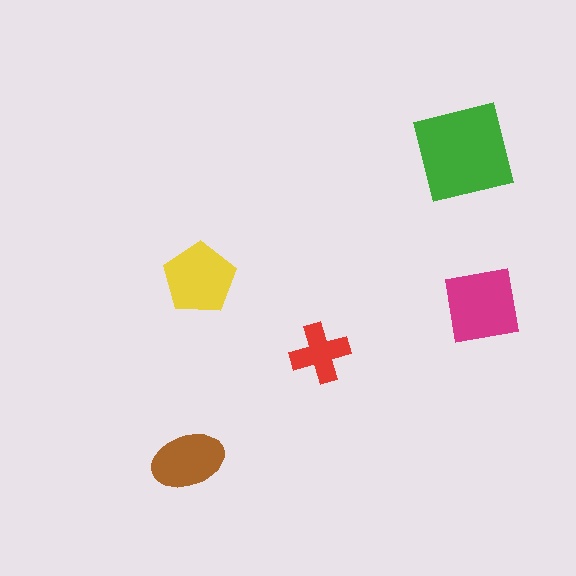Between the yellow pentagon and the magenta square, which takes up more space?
The magenta square.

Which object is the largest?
The green square.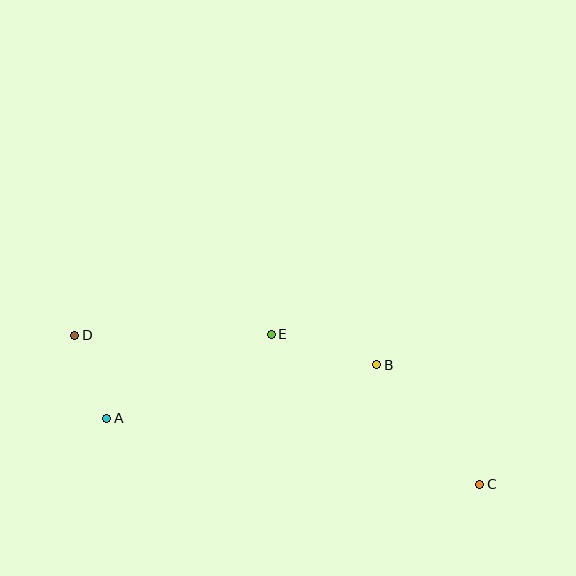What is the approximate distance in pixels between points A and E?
The distance between A and E is approximately 185 pixels.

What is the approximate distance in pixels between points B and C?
The distance between B and C is approximately 158 pixels.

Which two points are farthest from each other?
Points C and D are farthest from each other.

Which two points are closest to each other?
Points A and D are closest to each other.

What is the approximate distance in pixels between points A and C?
The distance between A and C is approximately 378 pixels.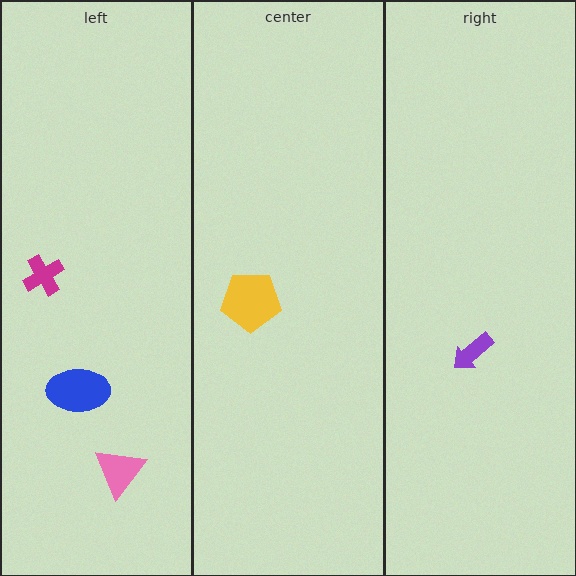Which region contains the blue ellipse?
The left region.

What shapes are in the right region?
The purple arrow.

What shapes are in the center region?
The yellow pentagon.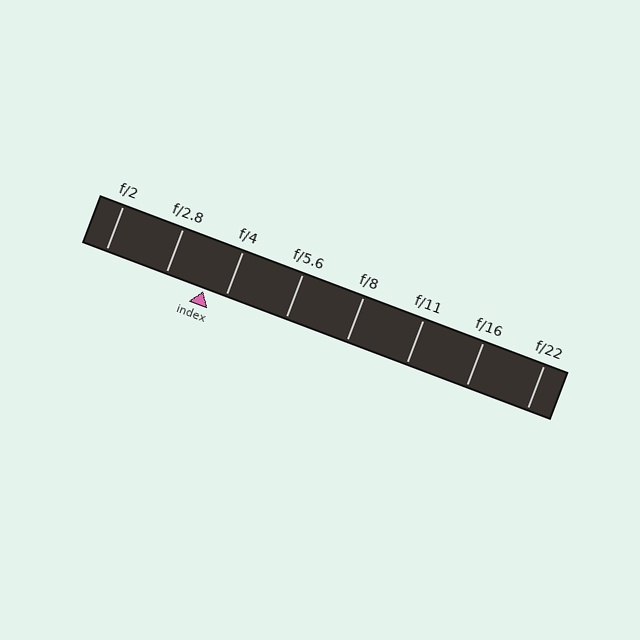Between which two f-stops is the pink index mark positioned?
The index mark is between f/2.8 and f/4.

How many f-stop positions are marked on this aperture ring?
There are 8 f-stop positions marked.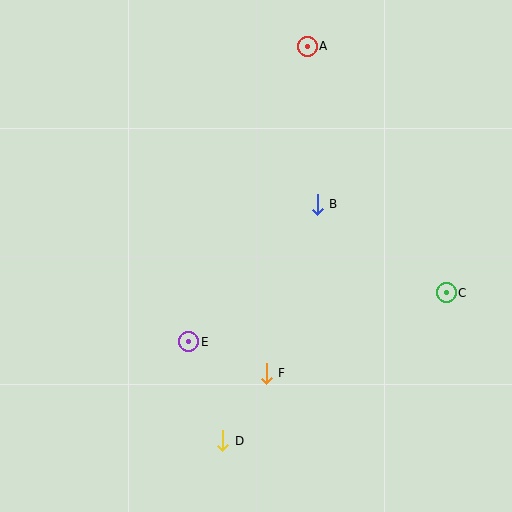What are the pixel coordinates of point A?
Point A is at (307, 46).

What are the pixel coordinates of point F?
Point F is at (266, 374).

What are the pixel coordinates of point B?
Point B is at (317, 204).